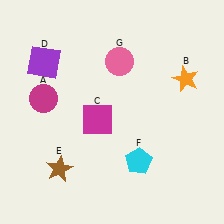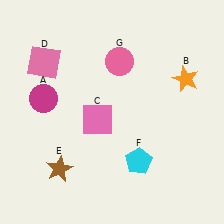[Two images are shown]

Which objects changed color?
C changed from magenta to pink. D changed from purple to pink.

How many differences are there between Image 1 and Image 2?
There are 2 differences between the two images.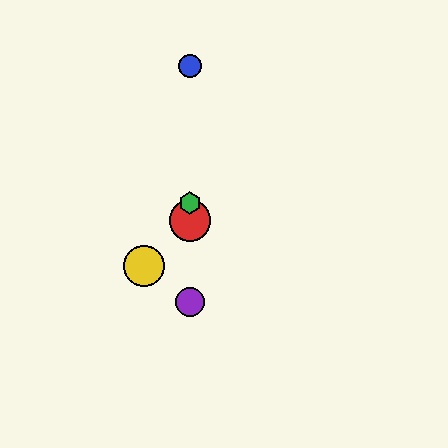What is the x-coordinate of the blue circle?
The blue circle is at x≈190.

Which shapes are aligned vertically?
The red circle, the blue circle, the green hexagon, the purple circle are aligned vertically.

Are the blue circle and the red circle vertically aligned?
Yes, both are at x≈190.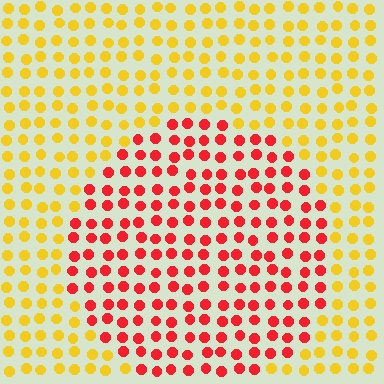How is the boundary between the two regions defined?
The boundary is defined purely by a slight shift in hue (about 53 degrees). Spacing, size, and orientation are identical on both sides.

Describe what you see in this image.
The image is filled with small yellow elements in a uniform arrangement. A circle-shaped region is visible where the elements are tinted to a slightly different hue, forming a subtle color boundary.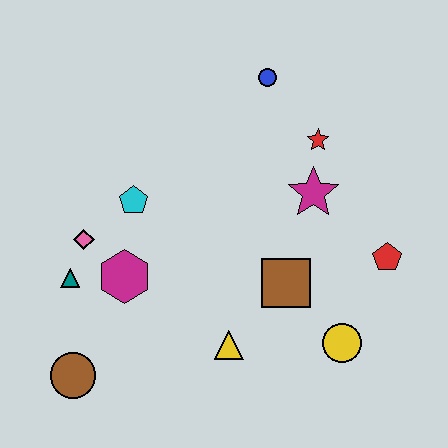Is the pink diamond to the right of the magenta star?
No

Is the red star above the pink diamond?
Yes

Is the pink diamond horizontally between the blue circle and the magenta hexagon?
No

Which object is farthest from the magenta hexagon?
The red pentagon is farthest from the magenta hexagon.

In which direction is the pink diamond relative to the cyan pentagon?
The pink diamond is to the left of the cyan pentagon.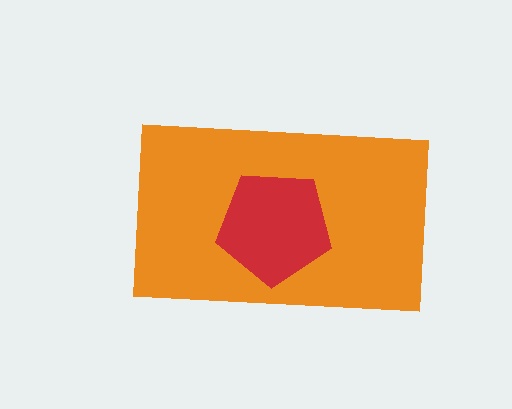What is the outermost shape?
The orange rectangle.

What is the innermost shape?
The red pentagon.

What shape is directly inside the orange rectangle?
The red pentagon.